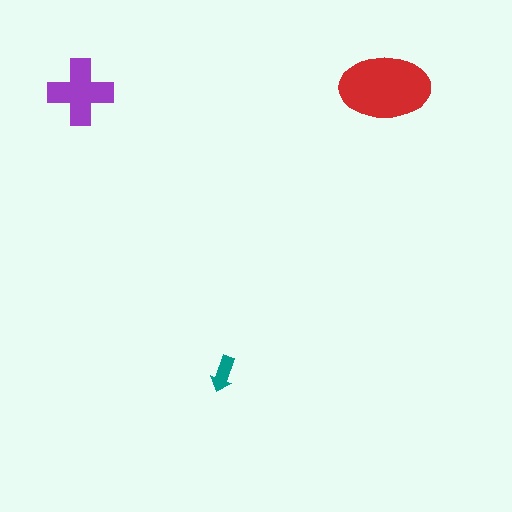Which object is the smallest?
The teal arrow.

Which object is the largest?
The red ellipse.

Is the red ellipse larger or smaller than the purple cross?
Larger.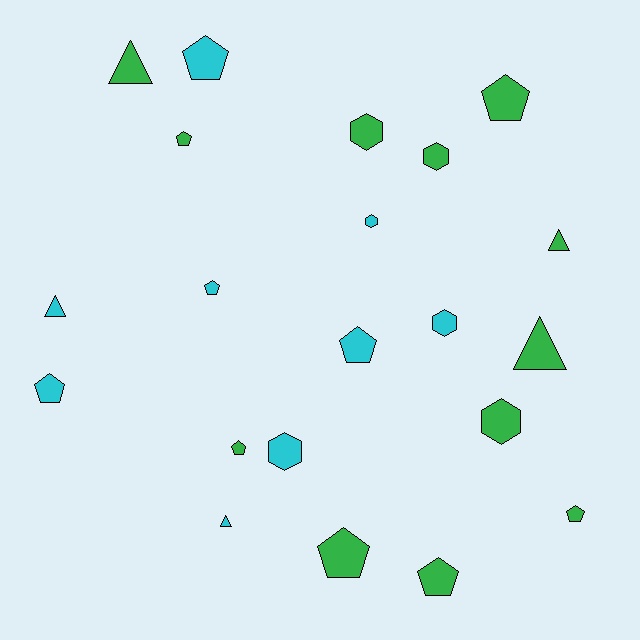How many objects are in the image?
There are 21 objects.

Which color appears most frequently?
Green, with 12 objects.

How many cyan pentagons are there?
There are 4 cyan pentagons.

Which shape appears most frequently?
Pentagon, with 10 objects.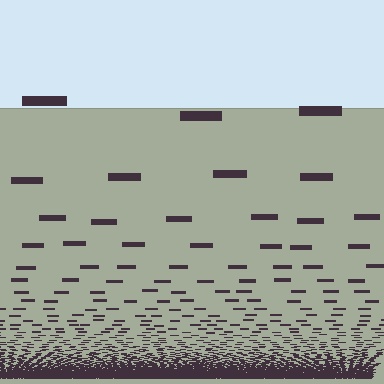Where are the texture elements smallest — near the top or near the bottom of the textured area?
Near the bottom.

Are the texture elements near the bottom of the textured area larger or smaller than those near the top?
Smaller. The gradient is inverted — elements near the bottom are smaller and denser.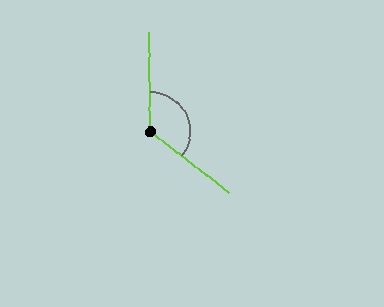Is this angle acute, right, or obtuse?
It is obtuse.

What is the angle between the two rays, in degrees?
Approximately 129 degrees.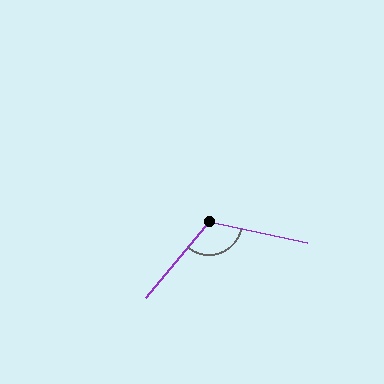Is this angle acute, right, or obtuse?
It is obtuse.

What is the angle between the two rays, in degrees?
Approximately 118 degrees.